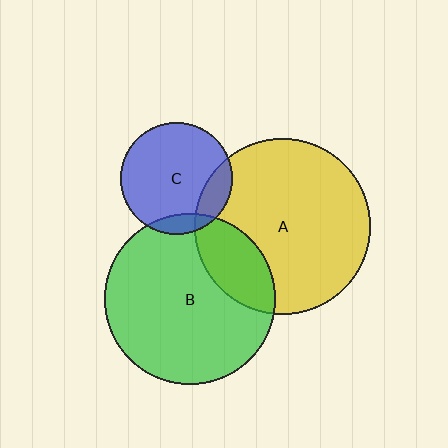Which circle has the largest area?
Circle A (yellow).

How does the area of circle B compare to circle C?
Approximately 2.4 times.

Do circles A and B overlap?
Yes.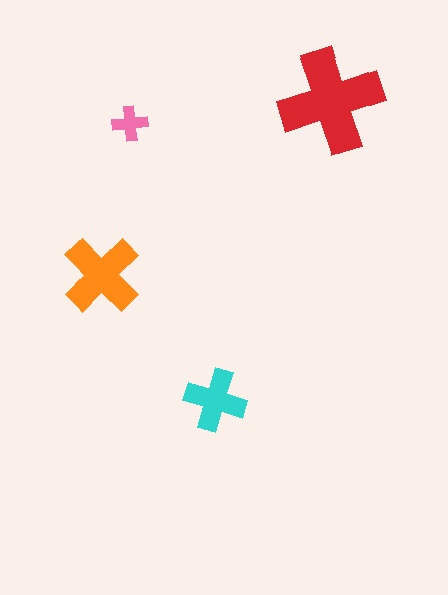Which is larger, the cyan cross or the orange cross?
The orange one.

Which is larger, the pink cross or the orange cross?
The orange one.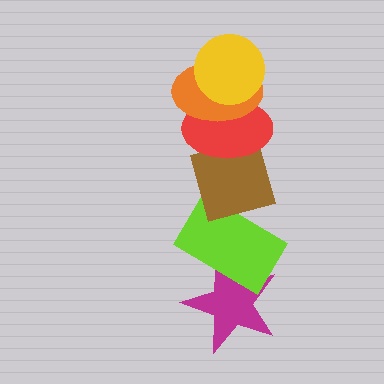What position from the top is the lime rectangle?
The lime rectangle is 5th from the top.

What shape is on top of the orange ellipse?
The yellow circle is on top of the orange ellipse.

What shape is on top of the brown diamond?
The red ellipse is on top of the brown diamond.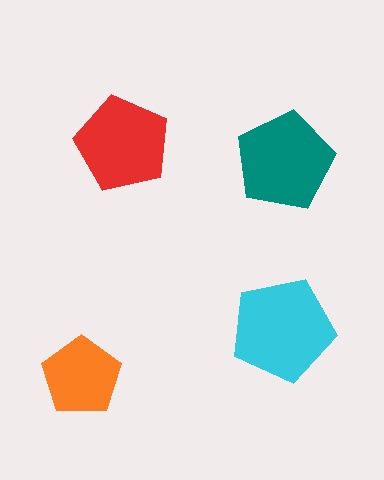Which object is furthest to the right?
The teal pentagon is rightmost.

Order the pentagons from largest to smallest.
the cyan one, the teal one, the red one, the orange one.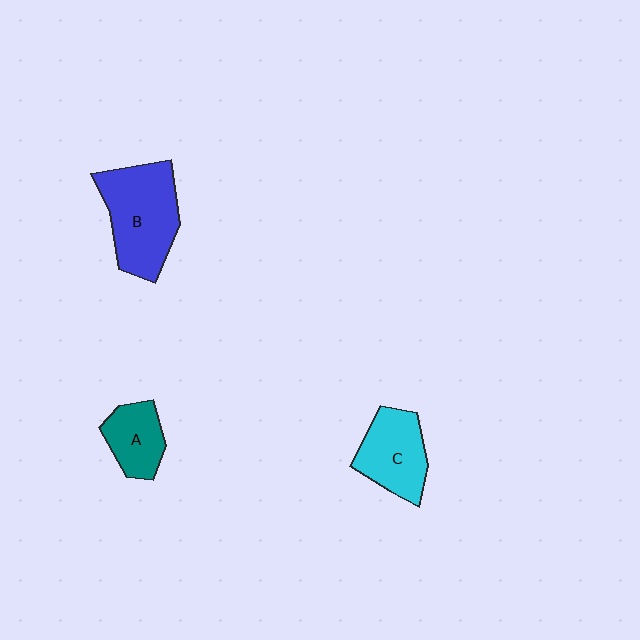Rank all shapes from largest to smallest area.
From largest to smallest: B (blue), C (cyan), A (teal).